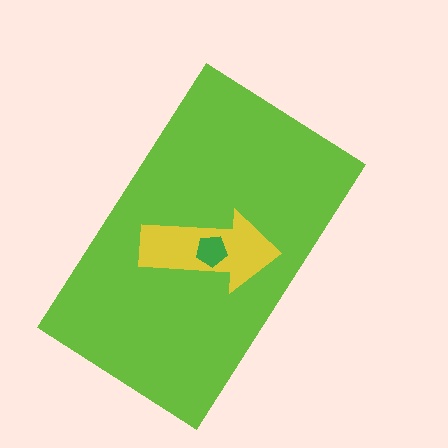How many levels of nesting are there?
3.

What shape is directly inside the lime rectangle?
The yellow arrow.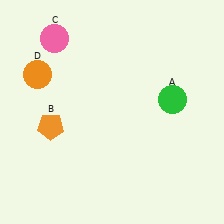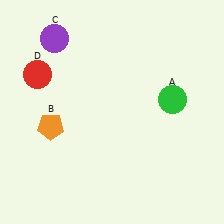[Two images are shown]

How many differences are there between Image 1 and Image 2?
There are 2 differences between the two images.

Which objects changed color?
C changed from pink to purple. D changed from orange to red.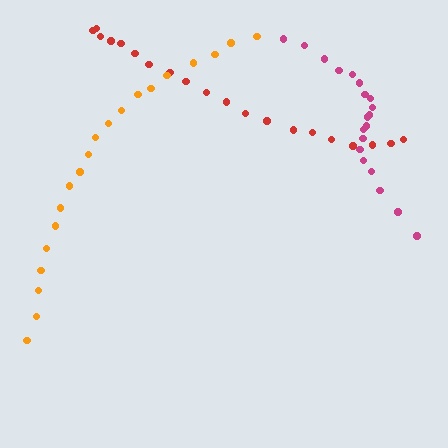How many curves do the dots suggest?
There are 3 distinct paths.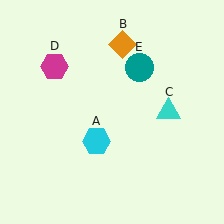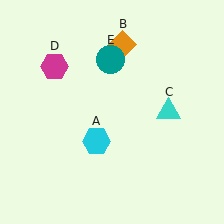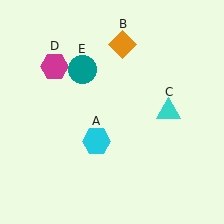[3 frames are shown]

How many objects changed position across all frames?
1 object changed position: teal circle (object E).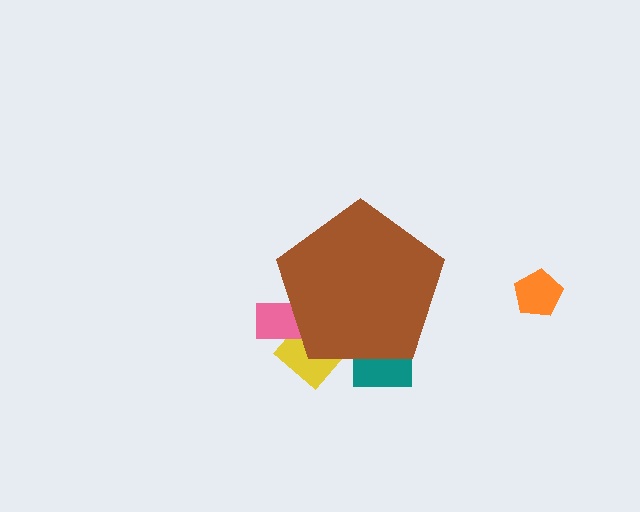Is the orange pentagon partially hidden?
No, the orange pentagon is fully visible.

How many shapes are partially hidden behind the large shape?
3 shapes are partially hidden.